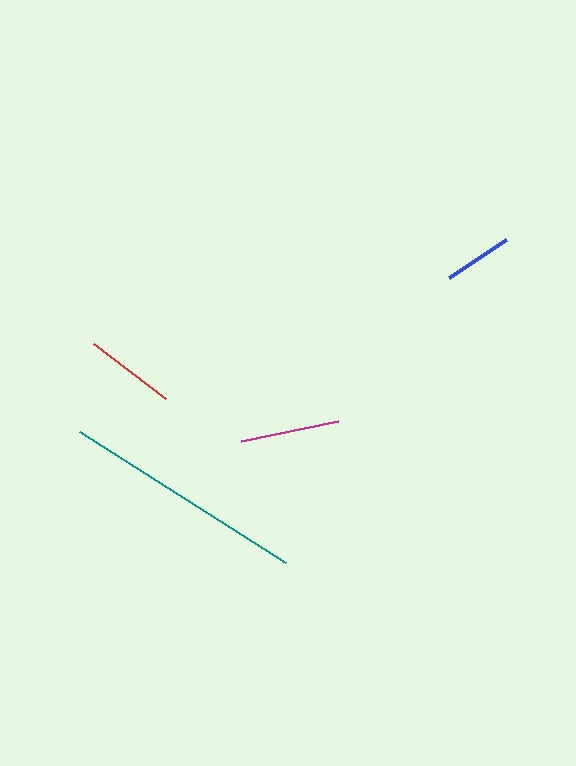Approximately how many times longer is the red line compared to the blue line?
The red line is approximately 1.3 times the length of the blue line.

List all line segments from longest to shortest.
From longest to shortest: teal, magenta, red, blue.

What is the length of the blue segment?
The blue segment is approximately 69 pixels long.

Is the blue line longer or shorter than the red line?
The red line is longer than the blue line.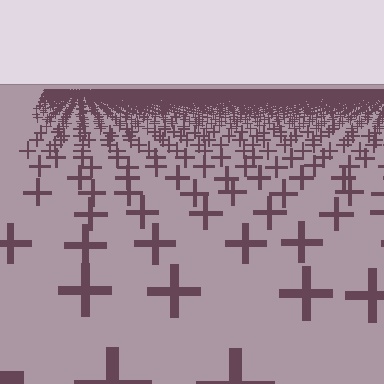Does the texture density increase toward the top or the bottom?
Density increases toward the top.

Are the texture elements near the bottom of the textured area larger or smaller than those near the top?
Larger. Near the bottom, elements are closer to the viewer and appear at a bigger on-screen size.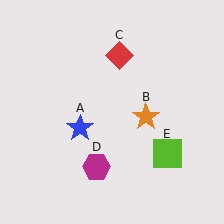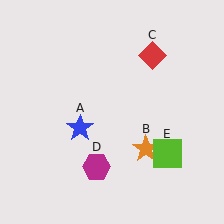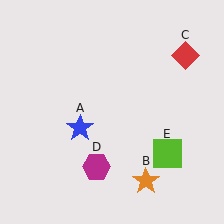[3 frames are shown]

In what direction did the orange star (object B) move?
The orange star (object B) moved down.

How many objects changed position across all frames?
2 objects changed position: orange star (object B), red diamond (object C).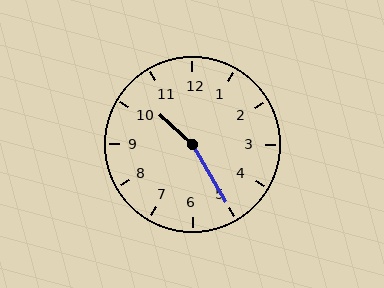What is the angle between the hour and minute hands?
Approximately 162 degrees.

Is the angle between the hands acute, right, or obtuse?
It is obtuse.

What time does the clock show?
10:25.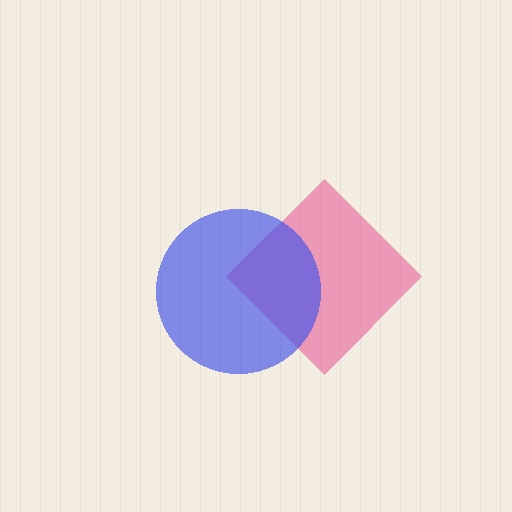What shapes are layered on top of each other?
The layered shapes are: a pink diamond, a blue circle.